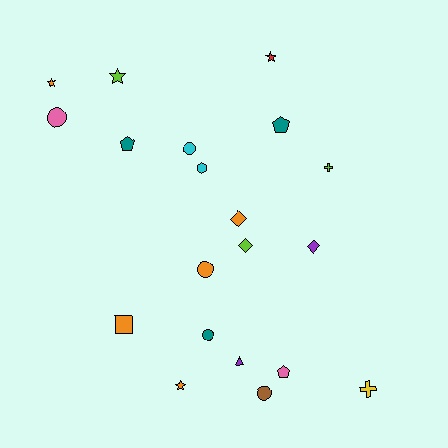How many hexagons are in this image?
There is 1 hexagon.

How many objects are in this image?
There are 20 objects.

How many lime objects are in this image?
There are 3 lime objects.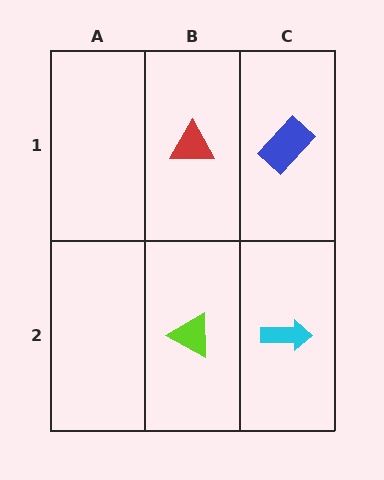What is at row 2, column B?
A lime triangle.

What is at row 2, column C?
A cyan arrow.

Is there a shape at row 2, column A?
No, that cell is empty.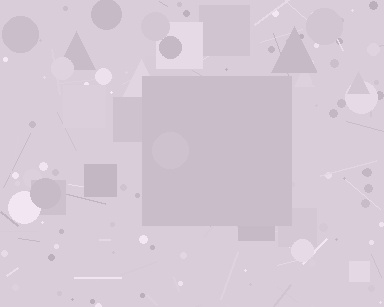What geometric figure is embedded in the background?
A square is embedded in the background.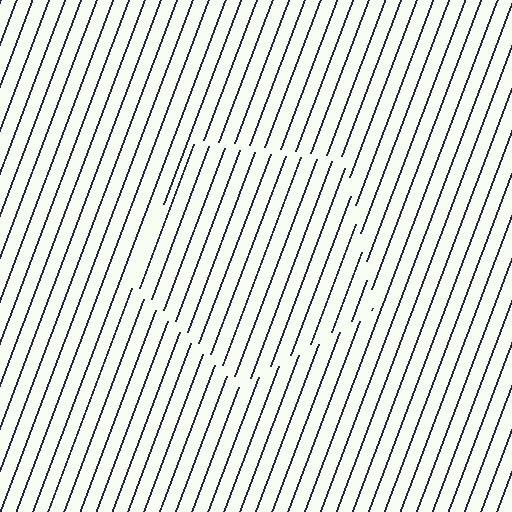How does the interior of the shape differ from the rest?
The interior of the shape contains the same grating, shifted by half a period — the contour is defined by the phase discontinuity where line-ends from the inner and outer gratings abut.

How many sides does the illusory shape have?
5 sides — the line-ends trace a pentagon.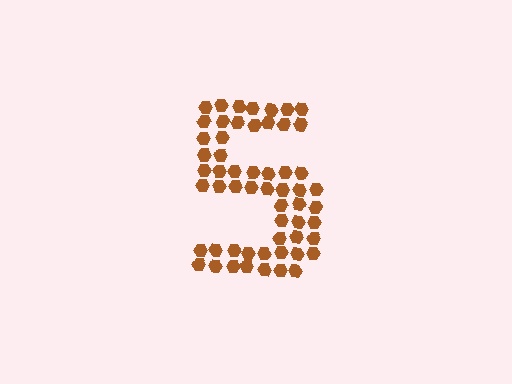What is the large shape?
The large shape is the digit 5.